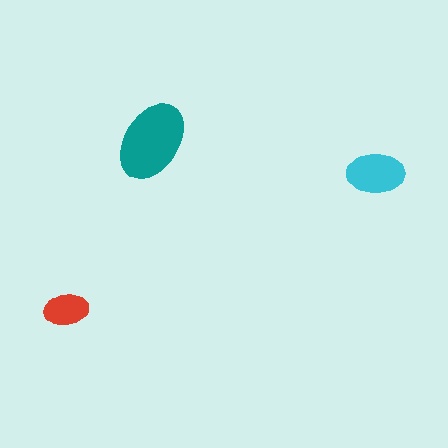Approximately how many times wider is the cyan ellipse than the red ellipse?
About 1.5 times wider.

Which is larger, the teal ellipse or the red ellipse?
The teal one.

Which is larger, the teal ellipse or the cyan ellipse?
The teal one.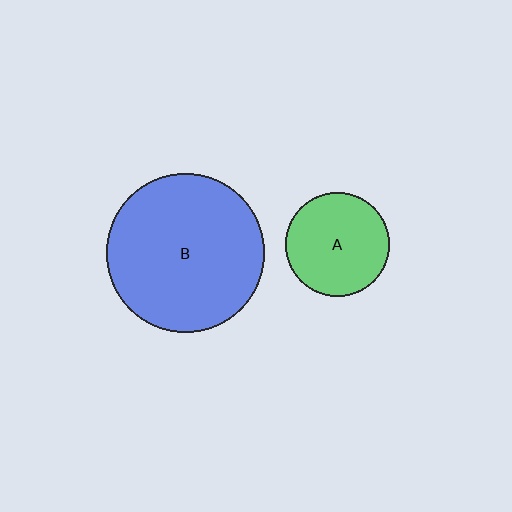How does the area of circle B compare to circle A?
Approximately 2.3 times.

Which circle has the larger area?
Circle B (blue).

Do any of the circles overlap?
No, none of the circles overlap.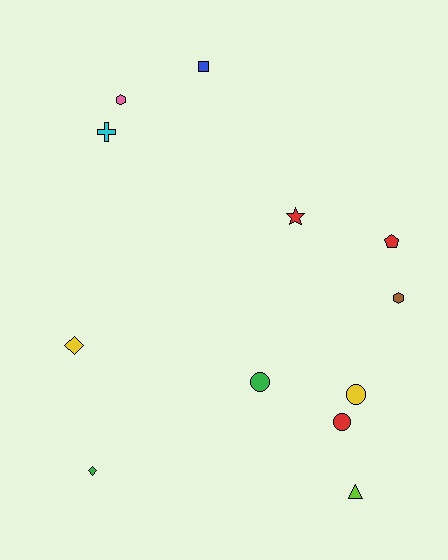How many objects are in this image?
There are 12 objects.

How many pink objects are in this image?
There is 1 pink object.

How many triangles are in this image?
There is 1 triangle.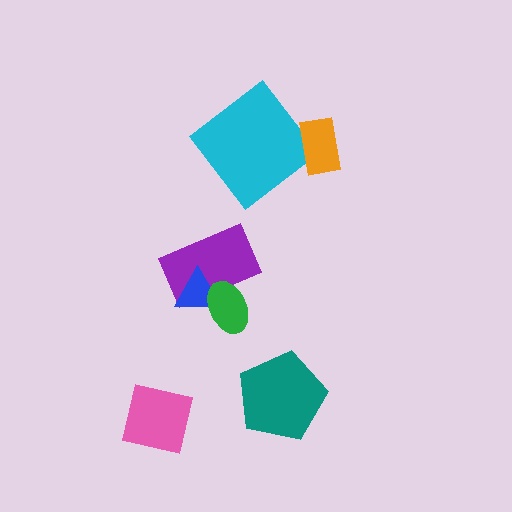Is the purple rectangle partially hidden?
Yes, it is partially covered by another shape.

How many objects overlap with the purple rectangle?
2 objects overlap with the purple rectangle.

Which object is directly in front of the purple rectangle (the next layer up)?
The blue triangle is directly in front of the purple rectangle.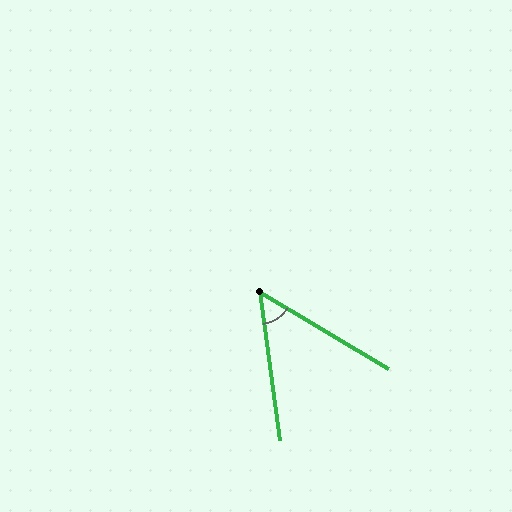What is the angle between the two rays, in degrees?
Approximately 51 degrees.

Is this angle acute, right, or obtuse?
It is acute.